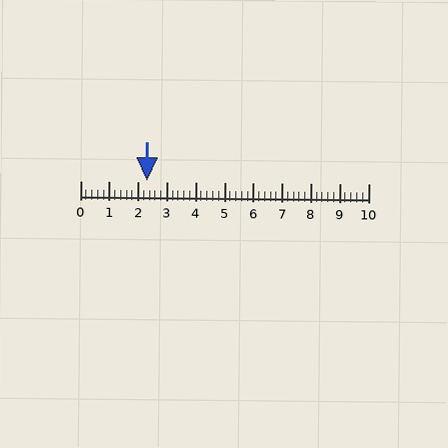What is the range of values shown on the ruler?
The ruler shows values from 0 to 10.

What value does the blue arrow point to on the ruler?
The blue arrow points to approximately 2.3.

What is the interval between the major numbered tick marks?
The major tick marks are spaced 1 units apart.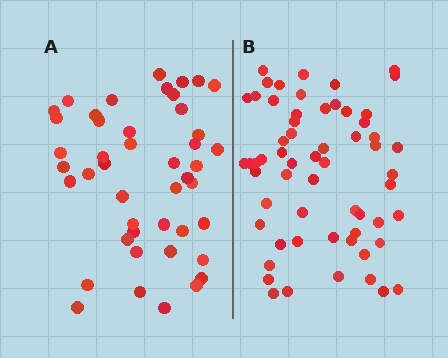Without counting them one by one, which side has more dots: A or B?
Region B (the right region) has more dots.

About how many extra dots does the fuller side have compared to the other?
Region B has approximately 15 more dots than region A.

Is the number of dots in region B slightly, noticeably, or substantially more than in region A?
Region B has noticeably more, but not dramatically so. The ratio is roughly 1.3 to 1.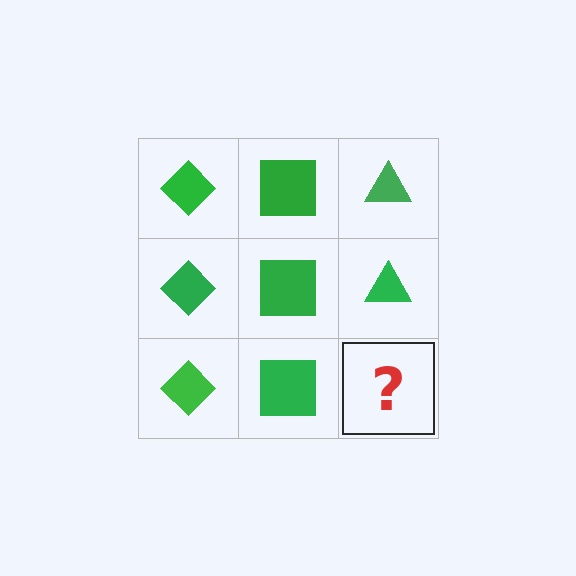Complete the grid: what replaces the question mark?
The question mark should be replaced with a green triangle.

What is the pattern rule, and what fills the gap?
The rule is that each column has a consistent shape. The gap should be filled with a green triangle.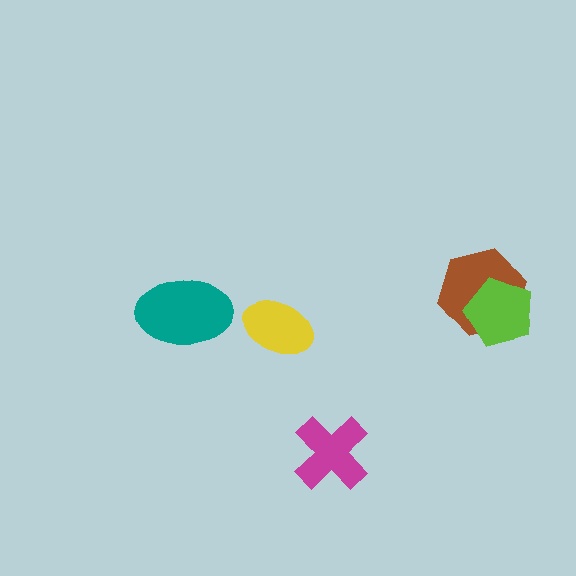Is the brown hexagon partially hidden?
Yes, it is partially covered by another shape.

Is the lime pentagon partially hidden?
No, no other shape covers it.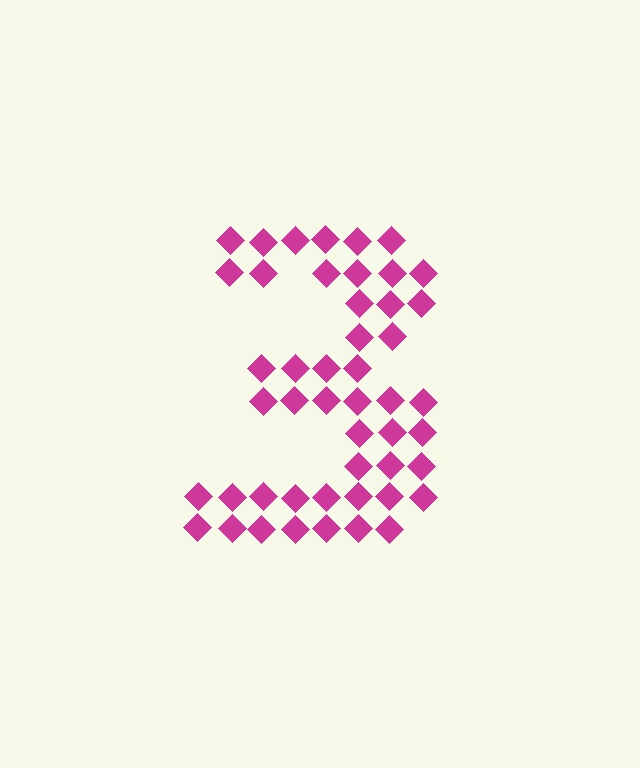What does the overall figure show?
The overall figure shows the digit 3.